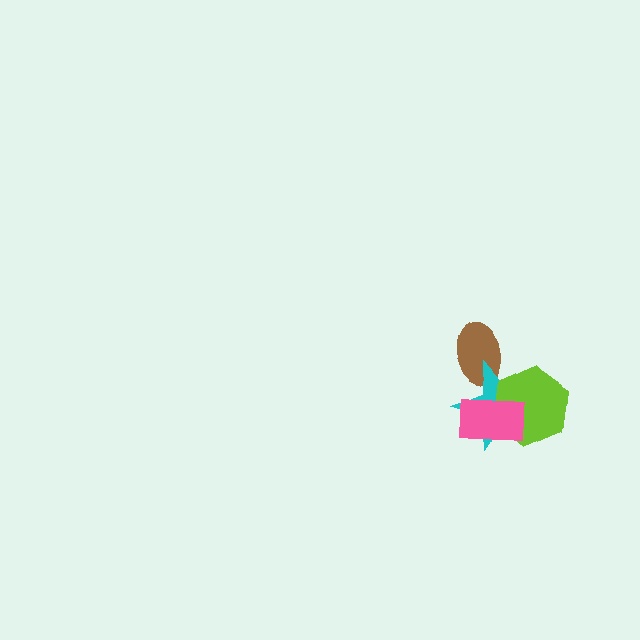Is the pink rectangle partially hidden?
No, no other shape covers it.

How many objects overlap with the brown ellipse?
1 object overlaps with the brown ellipse.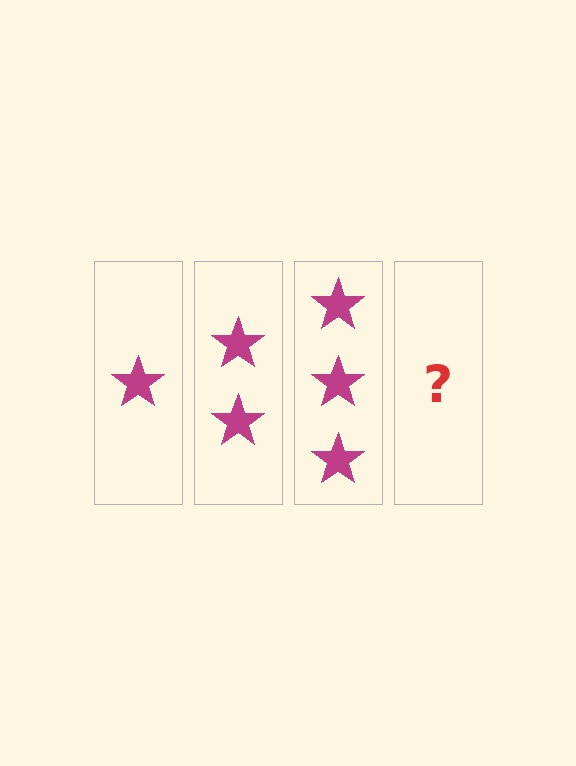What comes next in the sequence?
The next element should be 4 stars.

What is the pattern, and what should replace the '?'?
The pattern is that each step adds one more star. The '?' should be 4 stars.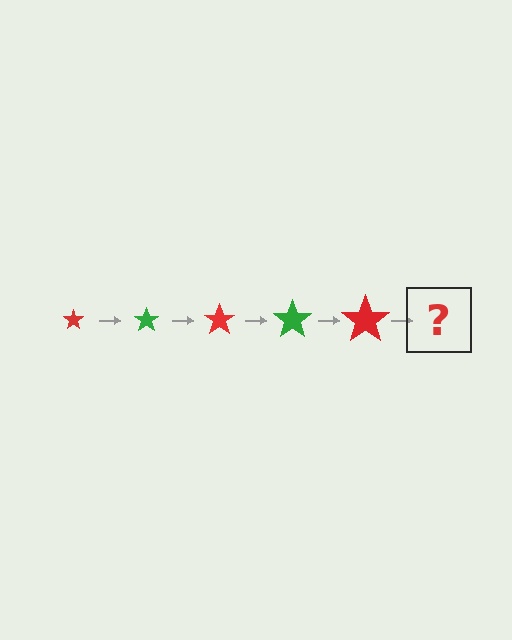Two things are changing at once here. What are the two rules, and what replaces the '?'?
The two rules are that the star grows larger each step and the color cycles through red and green. The '?' should be a green star, larger than the previous one.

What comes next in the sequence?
The next element should be a green star, larger than the previous one.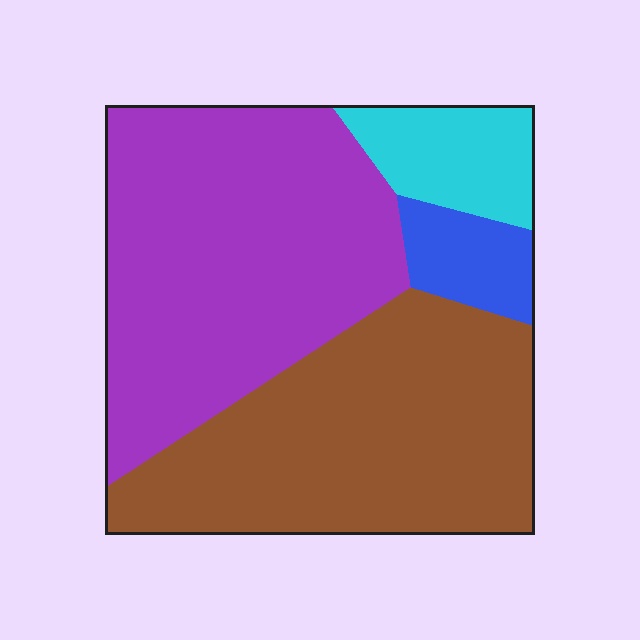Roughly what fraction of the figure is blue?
Blue takes up about one tenth (1/10) of the figure.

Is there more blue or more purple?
Purple.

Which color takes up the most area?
Purple, at roughly 45%.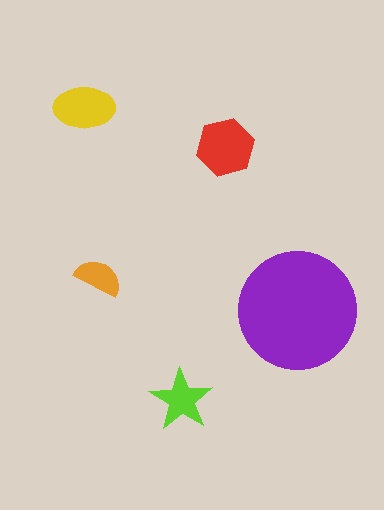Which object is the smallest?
The orange semicircle.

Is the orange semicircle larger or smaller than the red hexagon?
Smaller.